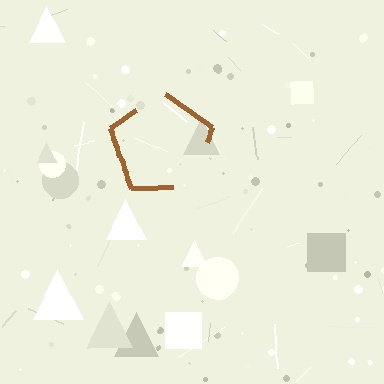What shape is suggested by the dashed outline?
The dashed outline suggests a pentagon.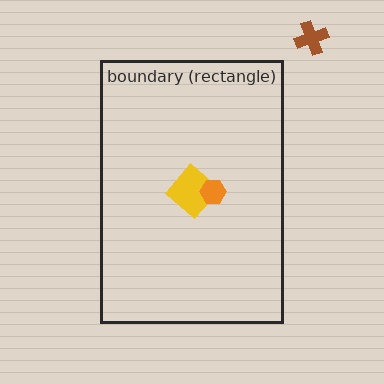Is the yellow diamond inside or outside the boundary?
Inside.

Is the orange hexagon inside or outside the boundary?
Inside.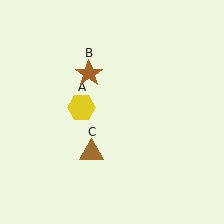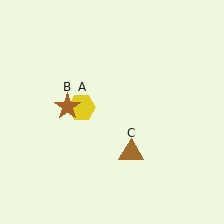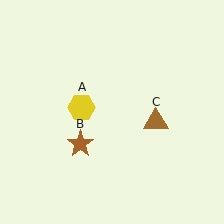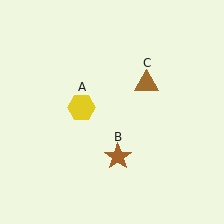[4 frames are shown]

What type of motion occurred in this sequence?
The brown star (object B), brown triangle (object C) rotated counterclockwise around the center of the scene.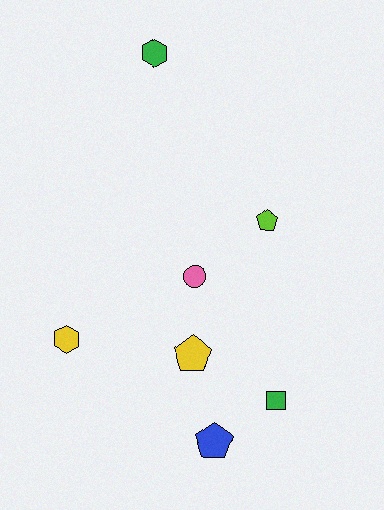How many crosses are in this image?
There are no crosses.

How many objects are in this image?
There are 7 objects.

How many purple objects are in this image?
There are no purple objects.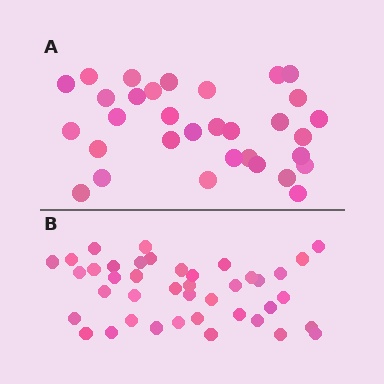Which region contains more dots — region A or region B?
Region B (the bottom region) has more dots.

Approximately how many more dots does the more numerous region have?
Region B has roughly 8 or so more dots than region A.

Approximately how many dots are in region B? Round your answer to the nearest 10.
About 40 dots. (The exact count is 41, which rounds to 40.)